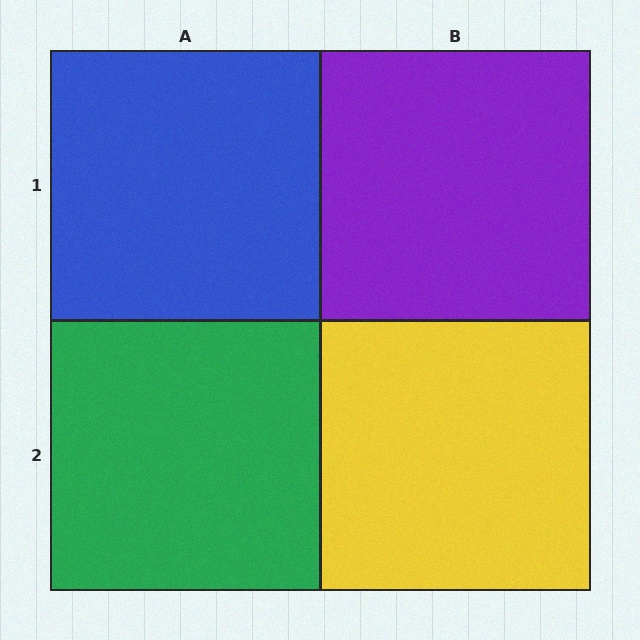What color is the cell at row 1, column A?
Blue.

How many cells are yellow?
1 cell is yellow.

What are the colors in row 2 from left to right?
Green, yellow.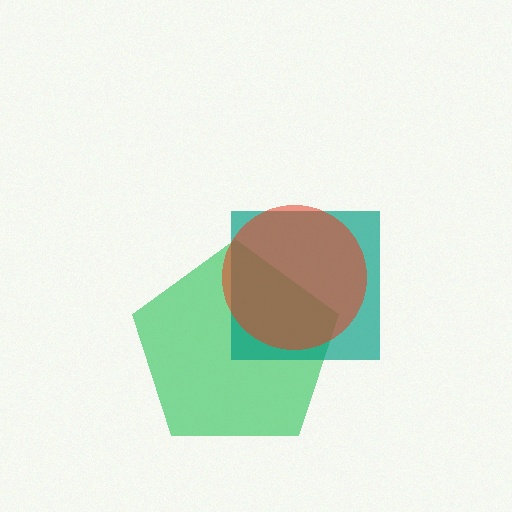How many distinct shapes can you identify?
There are 3 distinct shapes: a green pentagon, a teal square, a red circle.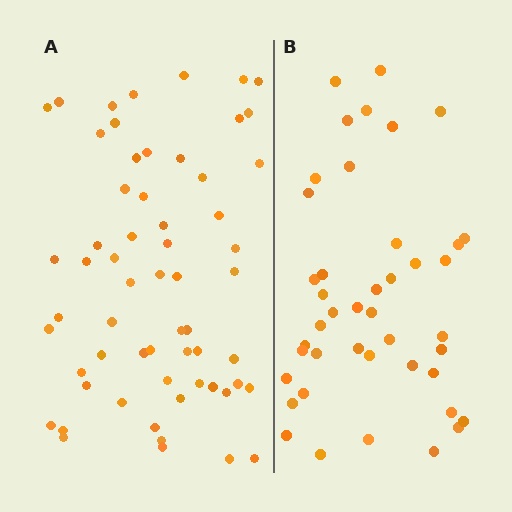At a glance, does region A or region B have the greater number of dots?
Region A (the left region) has more dots.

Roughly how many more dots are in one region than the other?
Region A has approximately 15 more dots than region B.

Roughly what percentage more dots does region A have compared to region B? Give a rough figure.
About 40% more.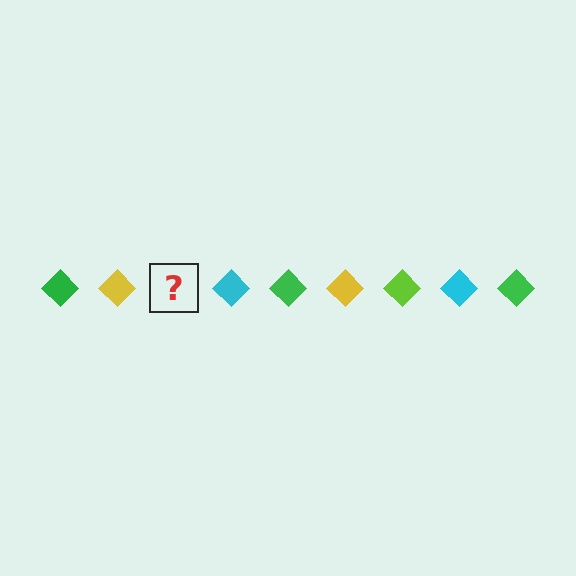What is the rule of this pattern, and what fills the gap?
The rule is that the pattern cycles through green, yellow, lime, cyan diamonds. The gap should be filled with a lime diamond.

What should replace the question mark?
The question mark should be replaced with a lime diamond.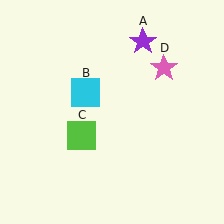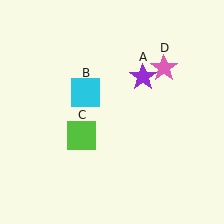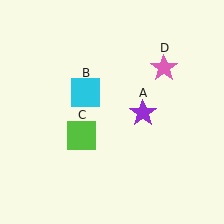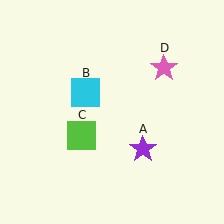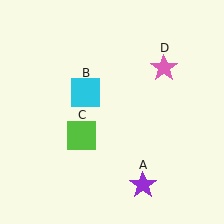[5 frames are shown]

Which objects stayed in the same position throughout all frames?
Cyan square (object B) and lime square (object C) and pink star (object D) remained stationary.